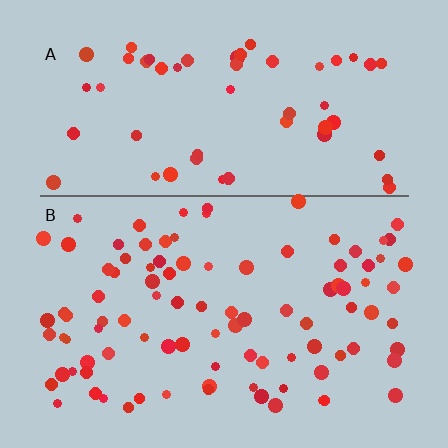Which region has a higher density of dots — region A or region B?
B (the bottom).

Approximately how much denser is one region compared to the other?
Approximately 1.7× — region B over region A.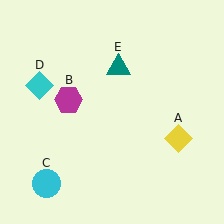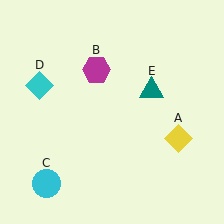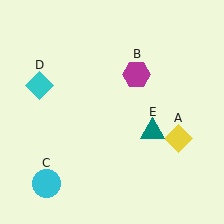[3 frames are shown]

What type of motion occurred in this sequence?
The magenta hexagon (object B), teal triangle (object E) rotated clockwise around the center of the scene.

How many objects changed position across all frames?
2 objects changed position: magenta hexagon (object B), teal triangle (object E).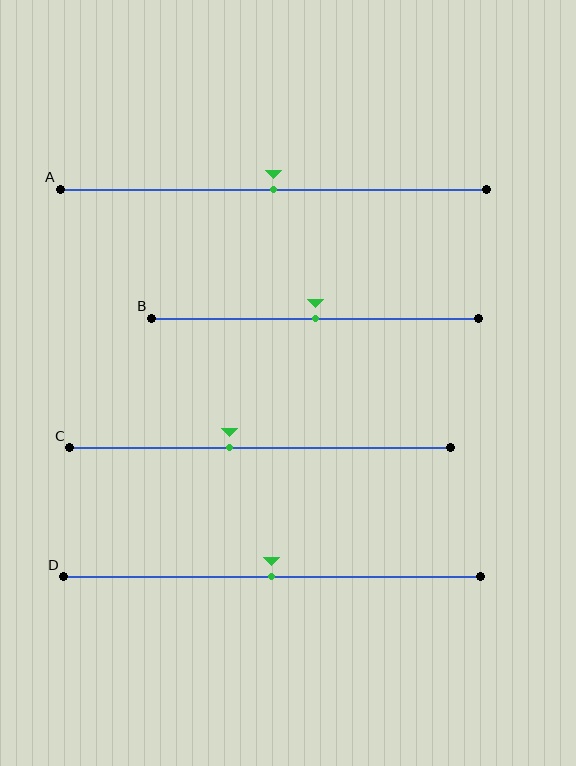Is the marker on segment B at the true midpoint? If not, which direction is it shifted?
Yes, the marker on segment B is at the true midpoint.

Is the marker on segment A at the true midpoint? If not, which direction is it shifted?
Yes, the marker on segment A is at the true midpoint.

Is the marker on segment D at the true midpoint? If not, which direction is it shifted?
Yes, the marker on segment D is at the true midpoint.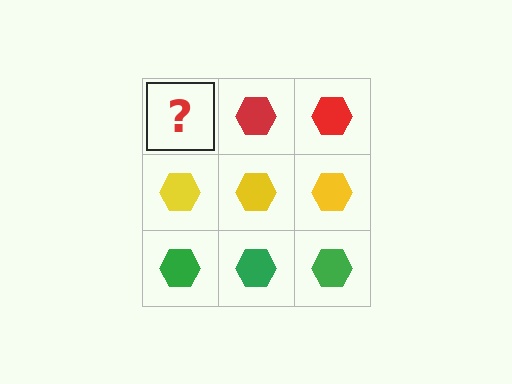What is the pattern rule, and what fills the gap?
The rule is that each row has a consistent color. The gap should be filled with a red hexagon.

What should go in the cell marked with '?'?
The missing cell should contain a red hexagon.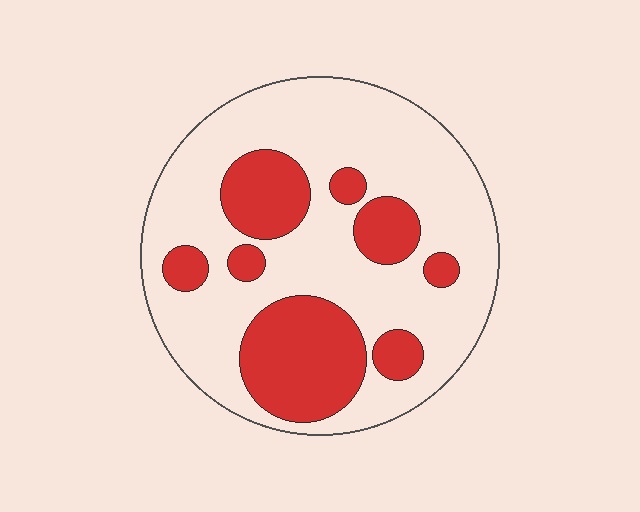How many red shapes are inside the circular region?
8.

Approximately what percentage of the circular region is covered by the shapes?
Approximately 30%.